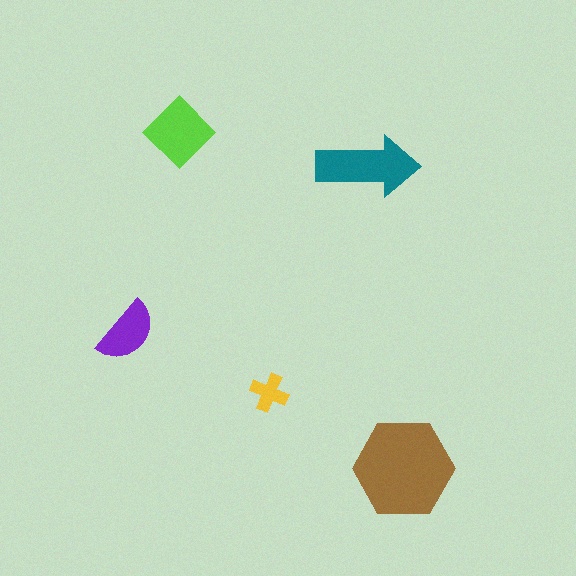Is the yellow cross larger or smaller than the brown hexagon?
Smaller.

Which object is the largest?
The brown hexagon.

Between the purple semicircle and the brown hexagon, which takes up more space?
The brown hexagon.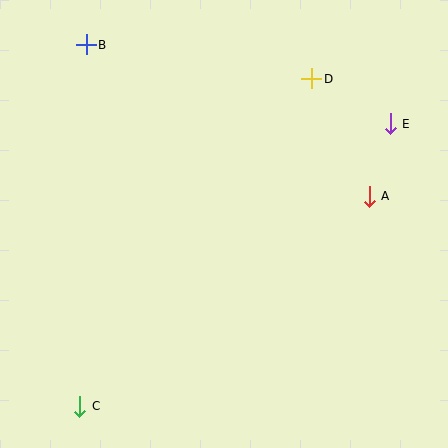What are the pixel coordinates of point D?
Point D is at (312, 79).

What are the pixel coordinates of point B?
Point B is at (86, 45).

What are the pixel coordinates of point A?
Point A is at (369, 196).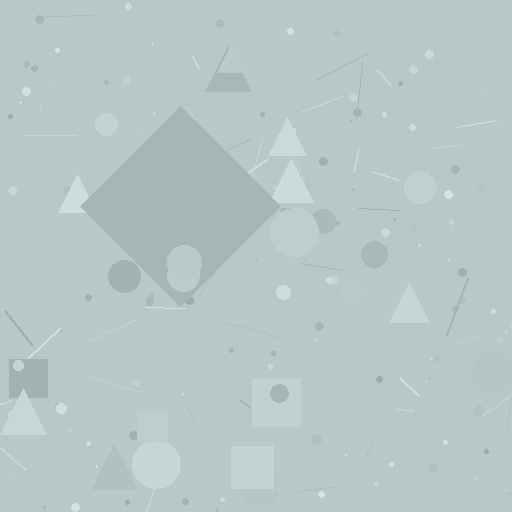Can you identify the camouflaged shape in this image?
The camouflaged shape is a diamond.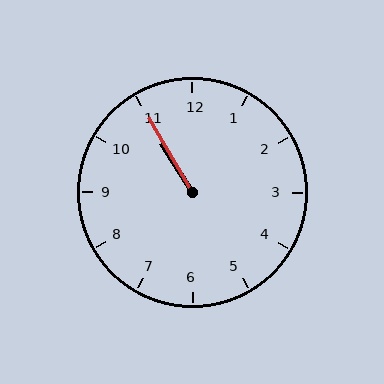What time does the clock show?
10:55.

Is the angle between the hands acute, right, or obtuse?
It is acute.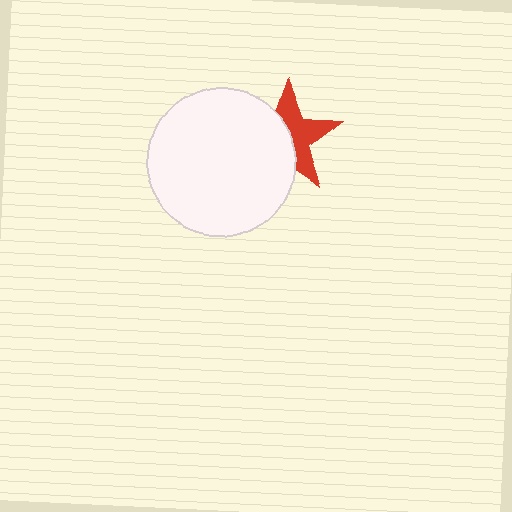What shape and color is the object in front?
The object in front is a white circle.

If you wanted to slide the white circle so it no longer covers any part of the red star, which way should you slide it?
Slide it left — that is the most direct way to separate the two shapes.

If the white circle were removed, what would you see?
You would see the complete red star.